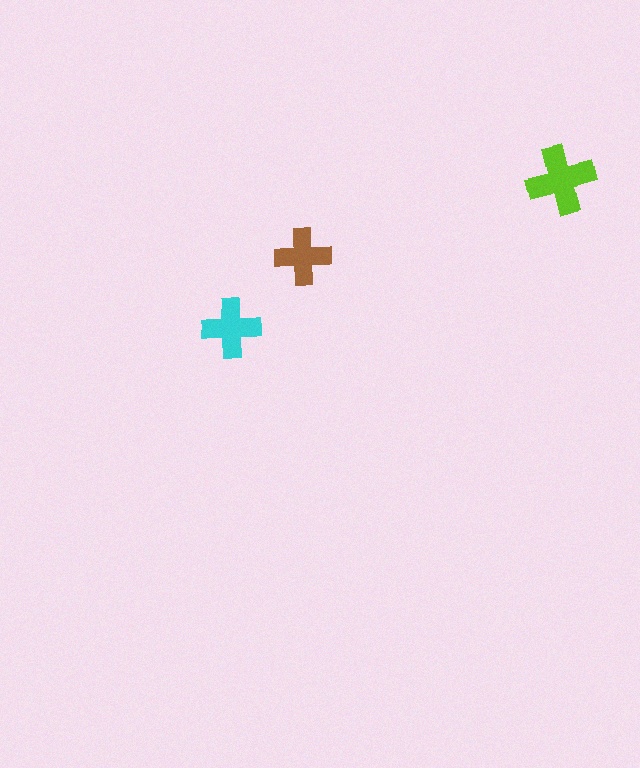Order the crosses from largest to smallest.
the lime one, the cyan one, the brown one.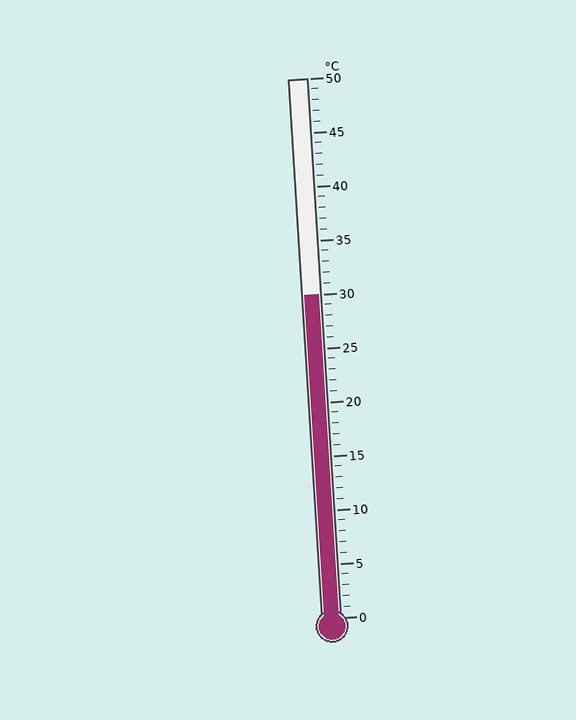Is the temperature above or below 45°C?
The temperature is below 45°C.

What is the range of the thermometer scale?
The thermometer scale ranges from 0°C to 50°C.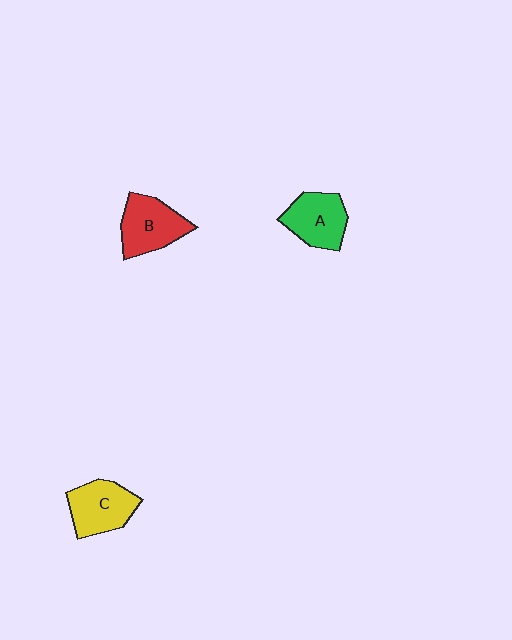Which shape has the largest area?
Shape B (red).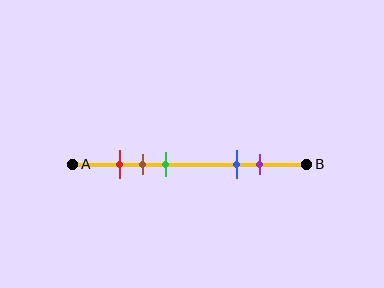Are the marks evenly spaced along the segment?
No, the marks are not evenly spaced.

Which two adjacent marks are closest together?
The red and brown marks are the closest adjacent pair.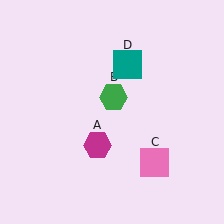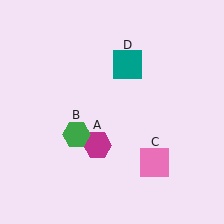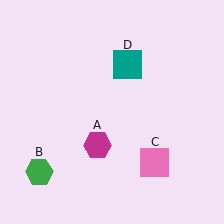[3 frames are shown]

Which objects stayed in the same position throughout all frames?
Magenta hexagon (object A) and pink square (object C) and teal square (object D) remained stationary.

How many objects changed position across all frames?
1 object changed position: green hexagon (object B).